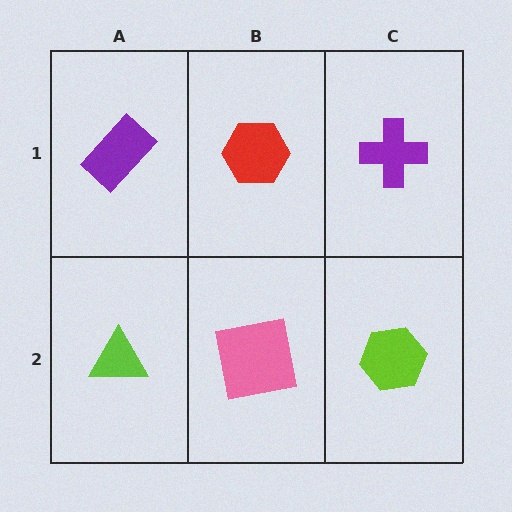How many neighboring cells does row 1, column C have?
2.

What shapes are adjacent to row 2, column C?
A purple cross (row 1, column C), a pink square (row 2, column B).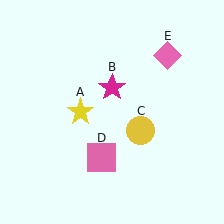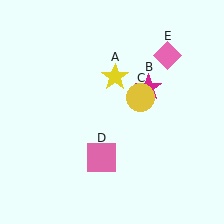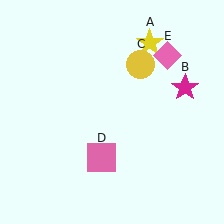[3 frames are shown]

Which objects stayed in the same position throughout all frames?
Pink square (object D) and pink diamond (object E) remained stationary.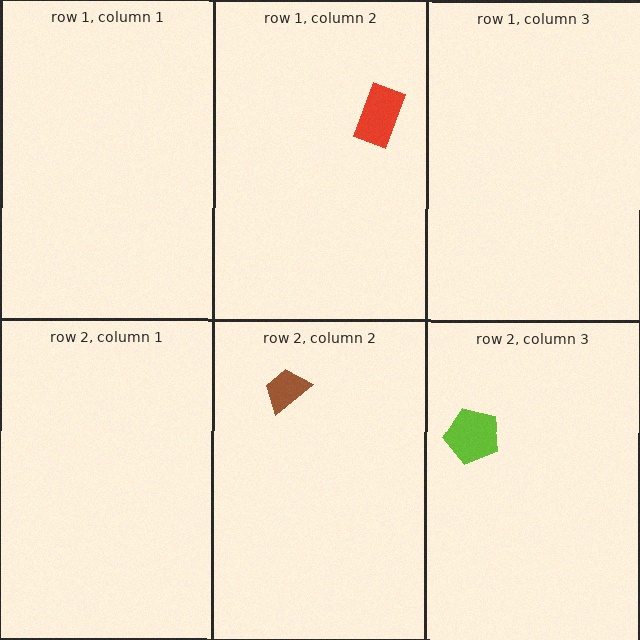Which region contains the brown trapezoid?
The row 2, column 2 region.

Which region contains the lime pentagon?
The row 2, column 3 region.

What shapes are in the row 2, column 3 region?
The lime pentagon.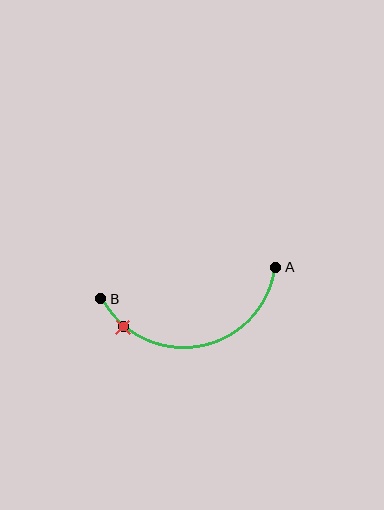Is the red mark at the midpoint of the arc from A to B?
No. The red mark lies on the arc but is closer to endpoint B. The arc midpoint would be at the point on the curve equidistant along the arc from both A and B.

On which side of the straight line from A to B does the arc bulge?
The arc bulges below the straight line connecting A and B.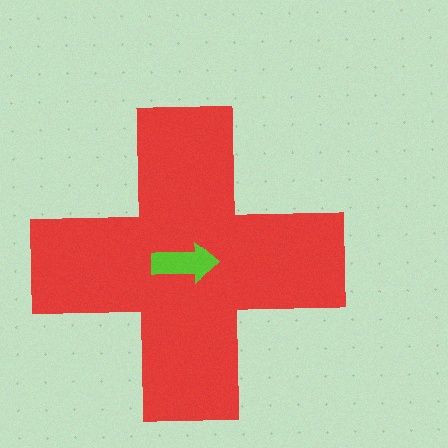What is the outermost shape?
The red cross.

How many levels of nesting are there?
2.